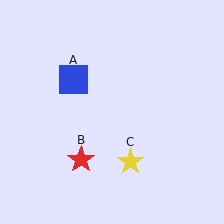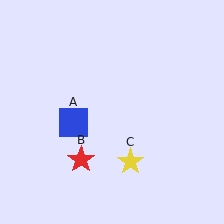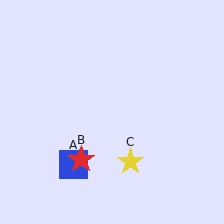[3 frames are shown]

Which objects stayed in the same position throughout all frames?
Red star (object B) and yellow star (object C) remained stationary.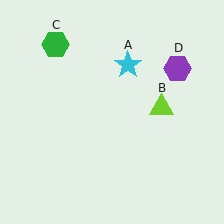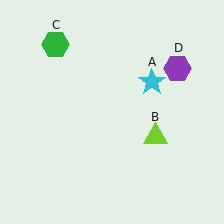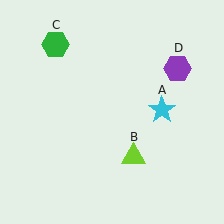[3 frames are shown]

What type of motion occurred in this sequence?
The cyan star (object A), lime triangle (object B) rotated clockwise around the center of the scene.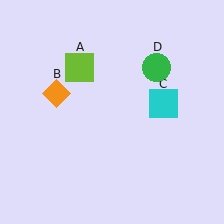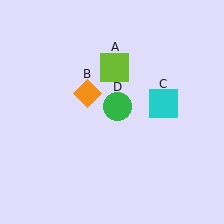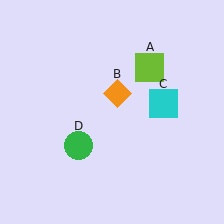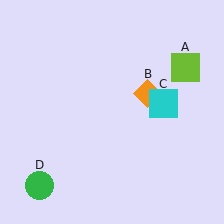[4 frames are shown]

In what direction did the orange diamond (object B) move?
The orange diamond (object B) moved right.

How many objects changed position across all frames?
3 objects changed position: lime square (object A), orange diamond (object B), green circle (object D).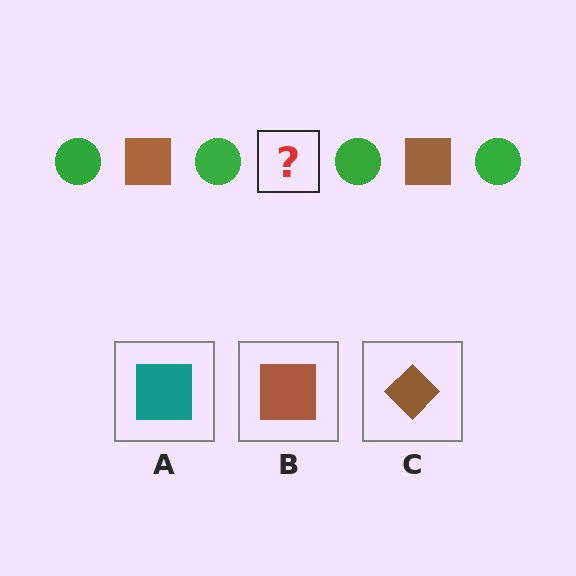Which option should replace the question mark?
Option B.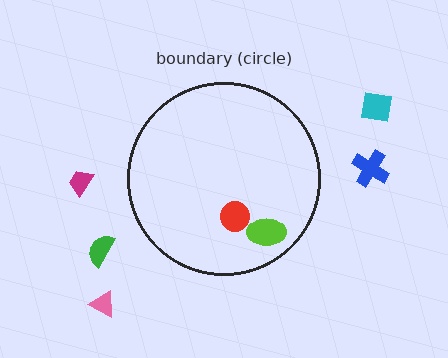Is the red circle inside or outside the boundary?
Inside.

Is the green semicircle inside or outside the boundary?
Outside.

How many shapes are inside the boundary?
2 inside, 5 outside.